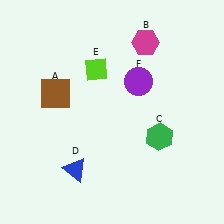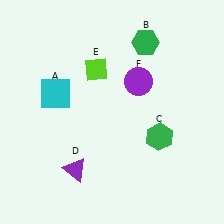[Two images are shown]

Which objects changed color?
A changed from brown to cyan. B changed from magenta to green. D changed from blue to purple.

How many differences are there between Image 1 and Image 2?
There are 3 differences between the two images.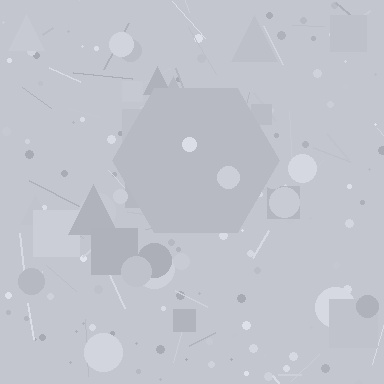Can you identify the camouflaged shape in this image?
The camouflaged shape is a hexagon.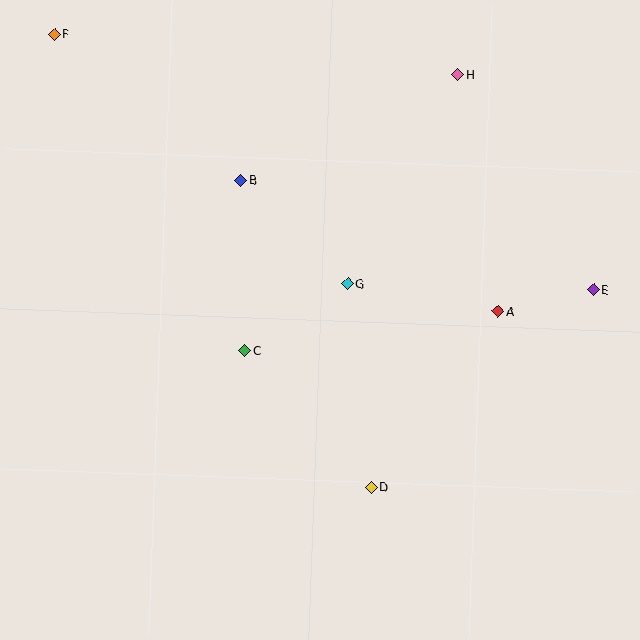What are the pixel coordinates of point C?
Point C is at (245, 350).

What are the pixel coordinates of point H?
Point H is at (458, 74).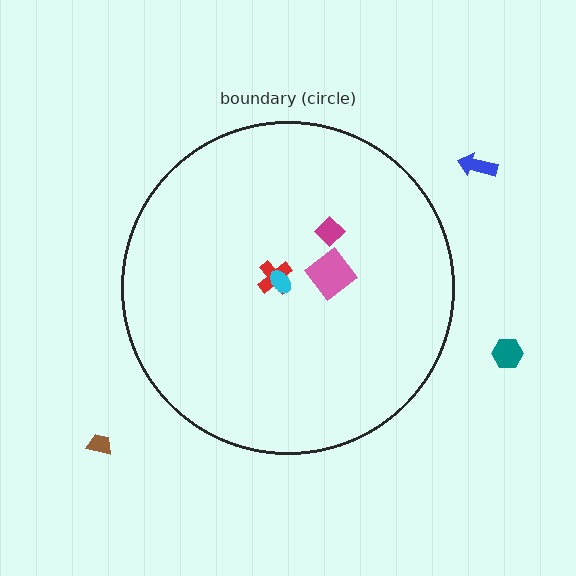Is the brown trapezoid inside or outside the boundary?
Outside.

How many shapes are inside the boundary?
4 inside, 3 outside.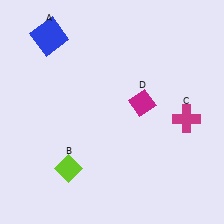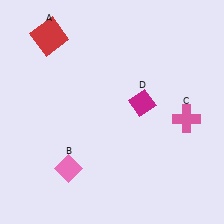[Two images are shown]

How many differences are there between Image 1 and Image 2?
There are 3 differences between the two images.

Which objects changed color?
A changed from blue to red. B changed from lime to pink. C changed from magenta to pink.